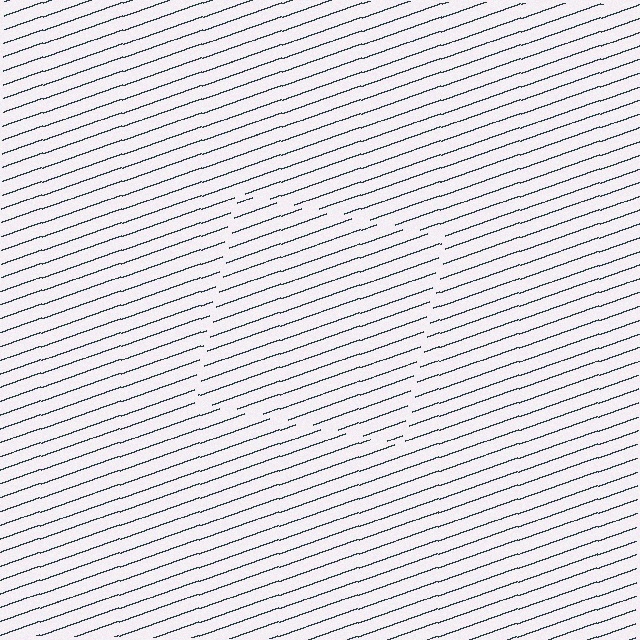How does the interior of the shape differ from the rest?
The interior of the shape contains the same grating, shifted by half a period — the contour is defined by the phase discontinuity where line-ends from the inner and outer gratings abut.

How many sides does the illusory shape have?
4 sides — the line-ends trace a square.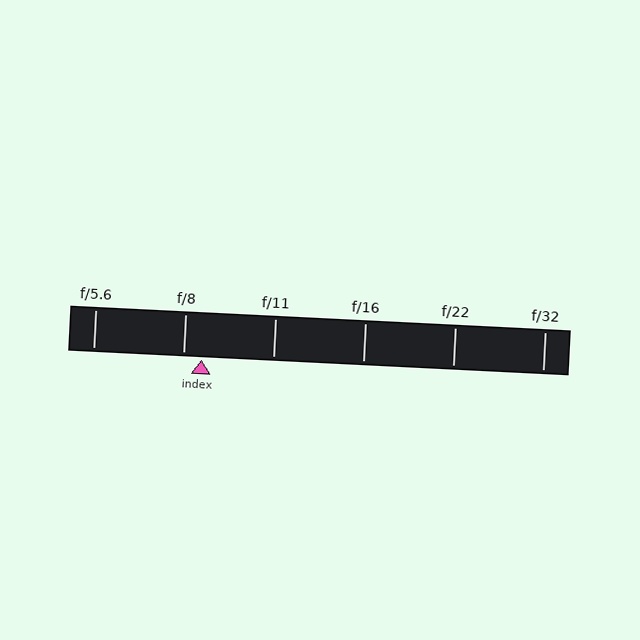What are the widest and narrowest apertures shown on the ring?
The widest aperture shown is f/5.6 and the narrowest is f/32.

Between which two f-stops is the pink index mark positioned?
The index mark is between f/8 and f/11.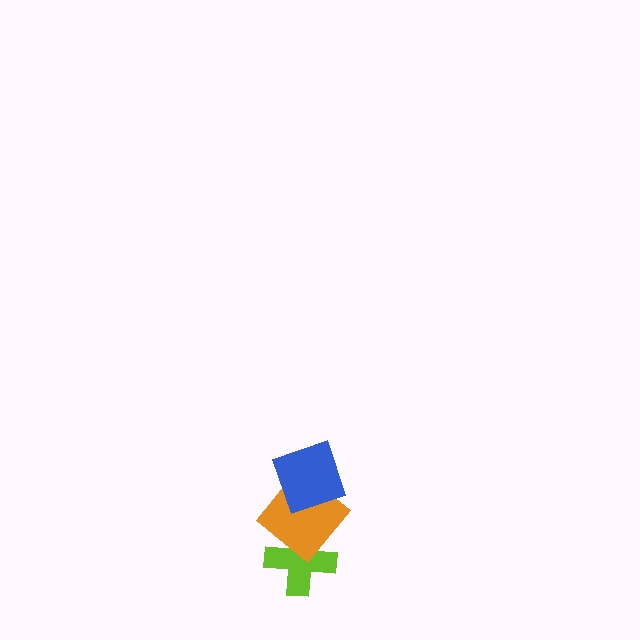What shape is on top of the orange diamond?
The blue square is on top of the orange diamond.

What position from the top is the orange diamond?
The orange diamond is 2nd from the top.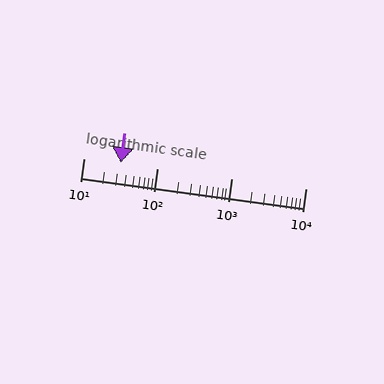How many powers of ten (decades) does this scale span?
The scale spans 3 decades, from 10 to 10000.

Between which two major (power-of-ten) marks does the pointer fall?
The pointer is between 10 and 100.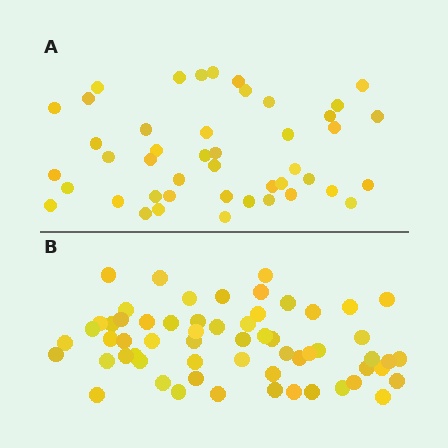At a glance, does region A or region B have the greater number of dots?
Region B (the bottom region) has more dots.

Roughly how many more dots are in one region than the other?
Region B has approximately 15 more dots than region A.